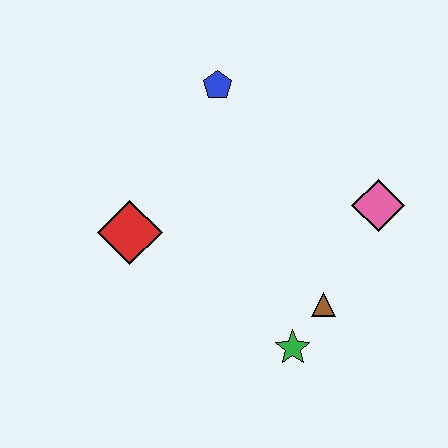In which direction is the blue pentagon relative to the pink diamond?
The blue pentagon is to the left of the pink diamond.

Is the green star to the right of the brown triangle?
No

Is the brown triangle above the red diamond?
No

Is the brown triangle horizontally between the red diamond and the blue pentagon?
No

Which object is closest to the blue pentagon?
The red diamond is closest to the blue pentagon.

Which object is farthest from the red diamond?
The pink diamond is farthest from the red diamond.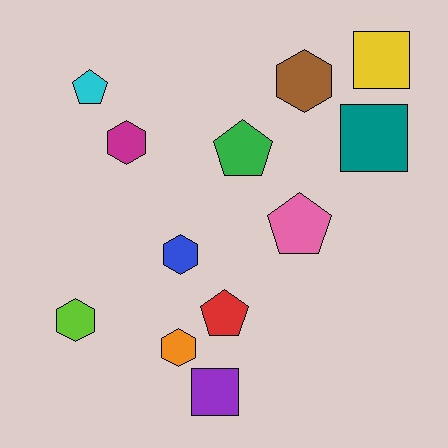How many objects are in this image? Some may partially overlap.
There are 12 objects.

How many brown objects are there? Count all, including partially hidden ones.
There is 1 brown object.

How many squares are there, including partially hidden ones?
There are 3 squares.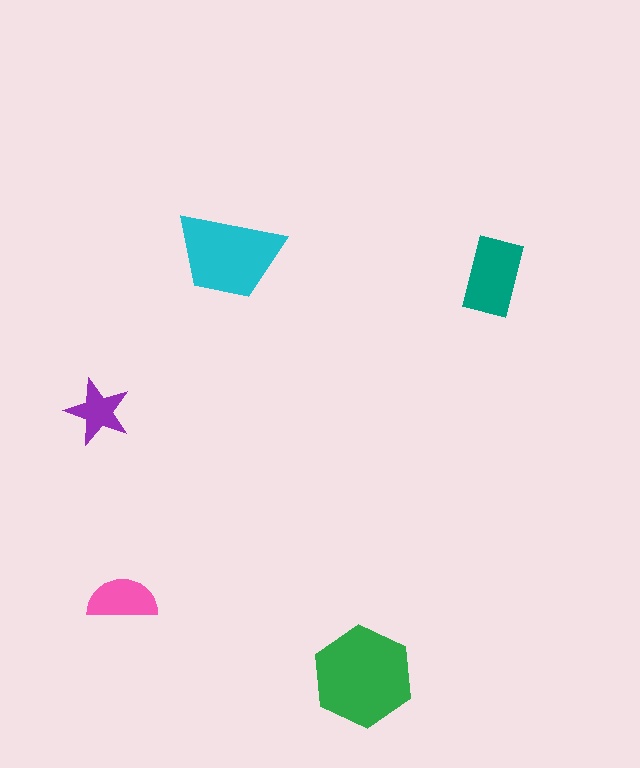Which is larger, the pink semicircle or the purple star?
The pink semicircle.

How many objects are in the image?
There are 5 objects in the image.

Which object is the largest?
The green hexagon.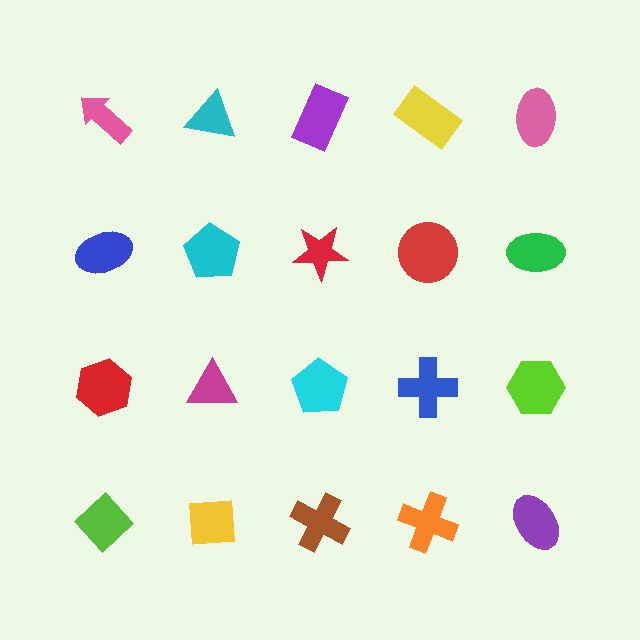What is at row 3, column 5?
A lime hexagon.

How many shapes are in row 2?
5 shapes.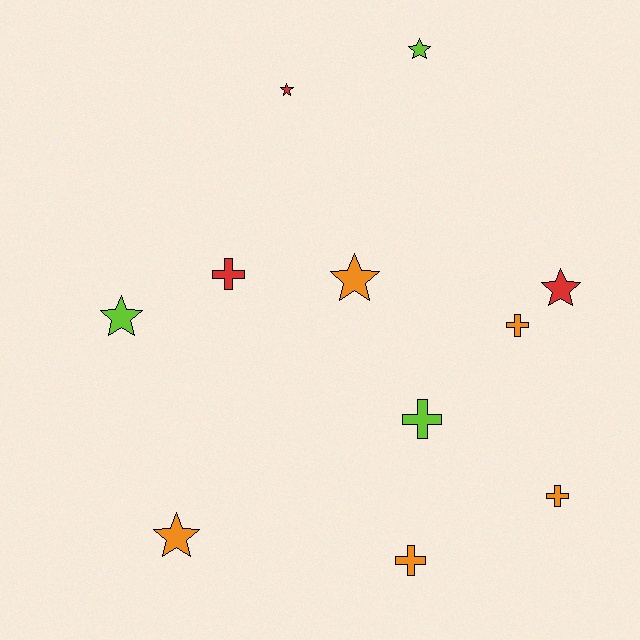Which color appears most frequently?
Orange, with 5 objects.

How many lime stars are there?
There are 2 lime stars.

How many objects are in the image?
There are 11 objects.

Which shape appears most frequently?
Star, with 6 objects.